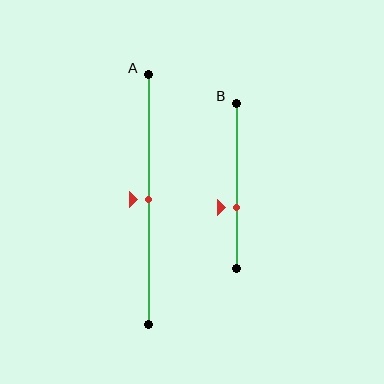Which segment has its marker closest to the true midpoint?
Segment A has its marker closest to the true midpoint.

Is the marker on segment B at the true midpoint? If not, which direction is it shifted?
No, the marker on segment B is shifted downward by about 13% of the segment length.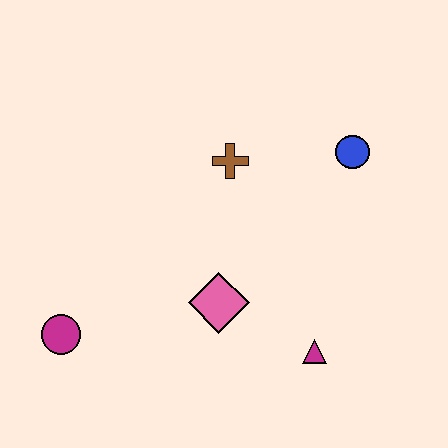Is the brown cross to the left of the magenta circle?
No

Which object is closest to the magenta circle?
The pink diamond is closest to the magenta circle.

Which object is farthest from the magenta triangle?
The magenta circle is farthest from the magenta triangle.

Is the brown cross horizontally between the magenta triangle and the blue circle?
No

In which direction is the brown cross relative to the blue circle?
The brown cross is to the left of the blue circle.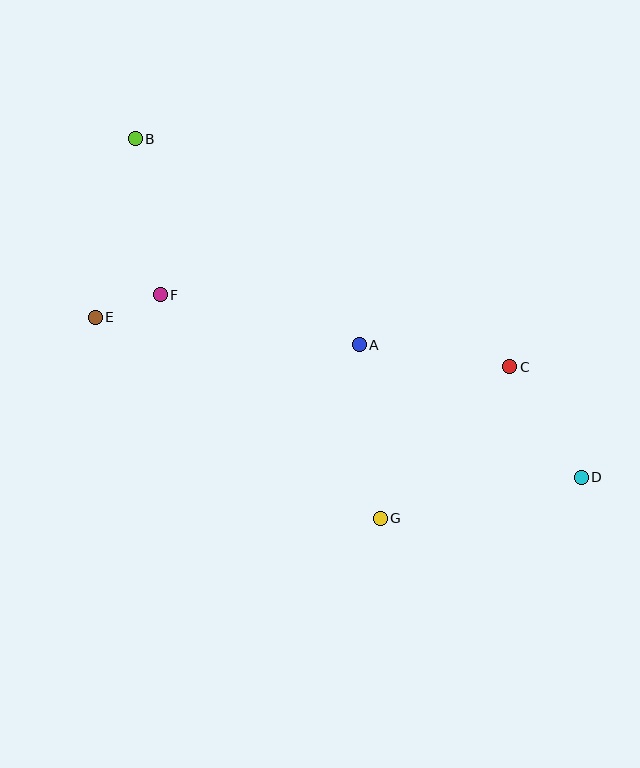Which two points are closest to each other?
Points E and F are closest to each other.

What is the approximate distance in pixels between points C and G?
The distance between C and G is approximately 200 pixels.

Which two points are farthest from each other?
Points B and D are farthest from each other.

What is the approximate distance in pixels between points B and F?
The distance between B and F is approximately 158 pixels.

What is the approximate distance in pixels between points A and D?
The distance between A and D is approximately 259 pixels.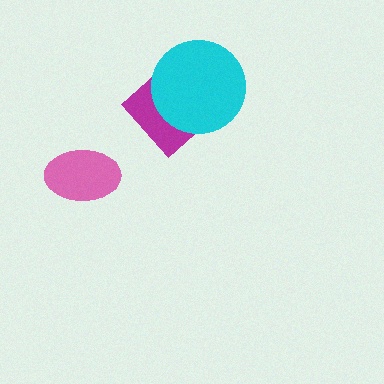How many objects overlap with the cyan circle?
1 object overlaps with the cyan circle.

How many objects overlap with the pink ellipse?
0 objects overlap with the pink ellipse.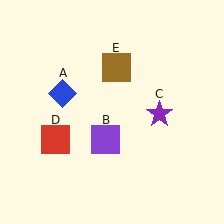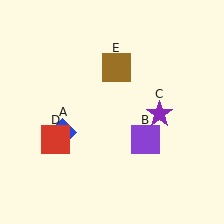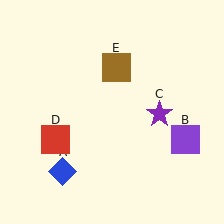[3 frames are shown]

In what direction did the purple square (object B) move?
The purple square (object B) moved right.